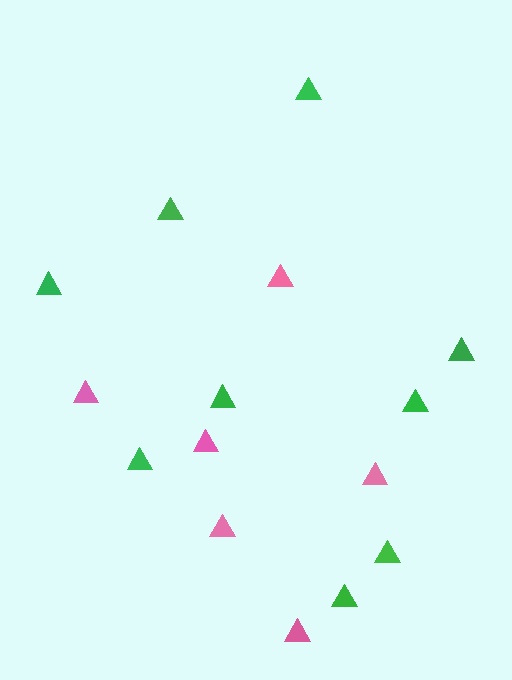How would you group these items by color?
There are 2 groups: one group of green triangles (9) and one group of pink triangles (6).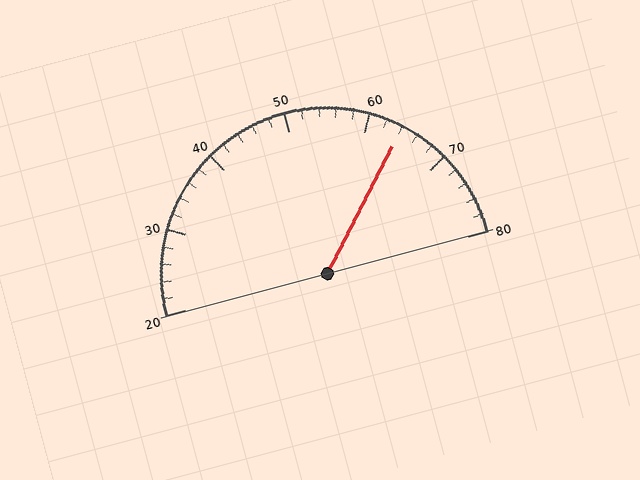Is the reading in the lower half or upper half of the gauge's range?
The reading is in the upper half of the range (20 to 80).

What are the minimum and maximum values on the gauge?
The gauge ranges from 20 to 80.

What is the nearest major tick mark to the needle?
The nearest major tick mark is 60.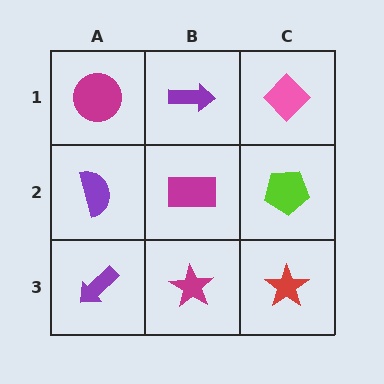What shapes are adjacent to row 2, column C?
A pink diamond (row 1, column C), a red star (row 3, column C), a magenta rectangle (row 2, column B).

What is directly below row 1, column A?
A purple semicircle.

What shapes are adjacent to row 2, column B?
A purple arrow (row 1, column B), a magenta star (row 3, column B), a purple semicircle (row 2, column A), a lime pentagon (row 2, column C).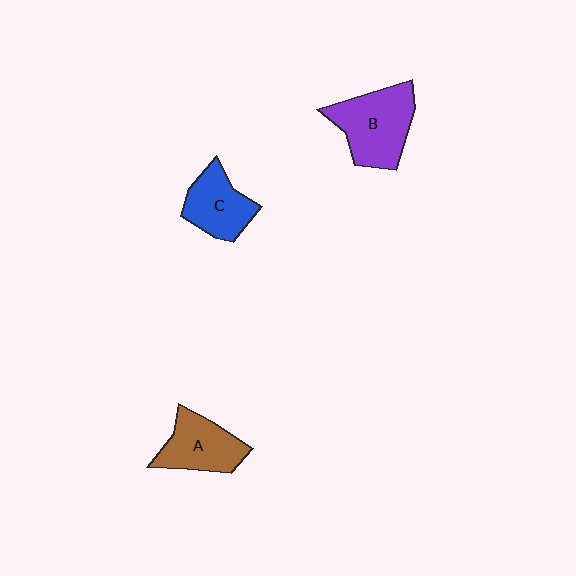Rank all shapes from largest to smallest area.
From largest to smallest: B (purple), A (brown), C (blue).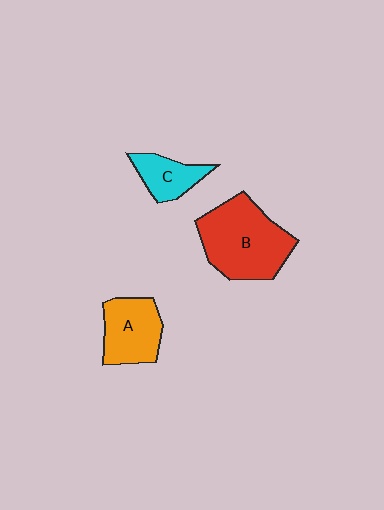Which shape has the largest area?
Shape B (red).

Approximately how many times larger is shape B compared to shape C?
Approximately 2.4 times.